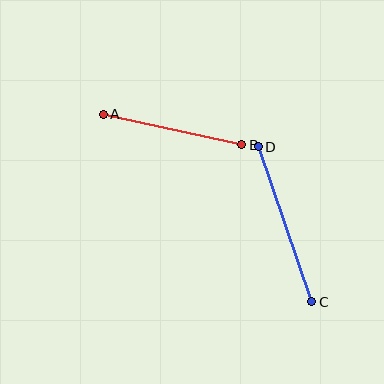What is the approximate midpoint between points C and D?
The midpoint is at approximately (285, 224) pixels.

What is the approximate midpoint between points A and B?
The midpoint is at approximately (173, 129) pixels.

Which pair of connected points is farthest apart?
Points C and D are farthest apart.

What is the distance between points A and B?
The distance is approximately 142 pixels.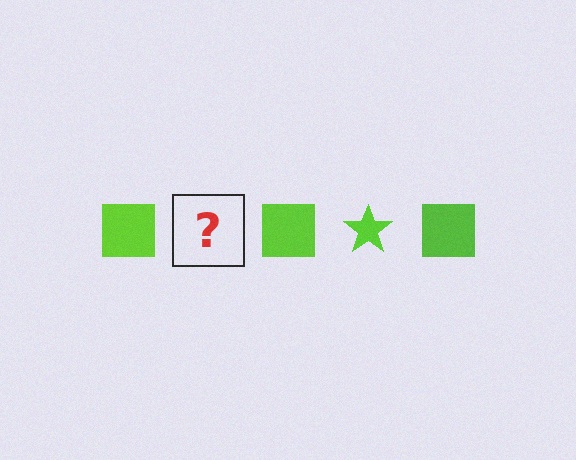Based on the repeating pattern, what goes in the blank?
The blank should be a lime star.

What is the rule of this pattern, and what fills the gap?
The rule is that the pattern cycles through square, star shapes in lime. The gap should be filled with a lime star.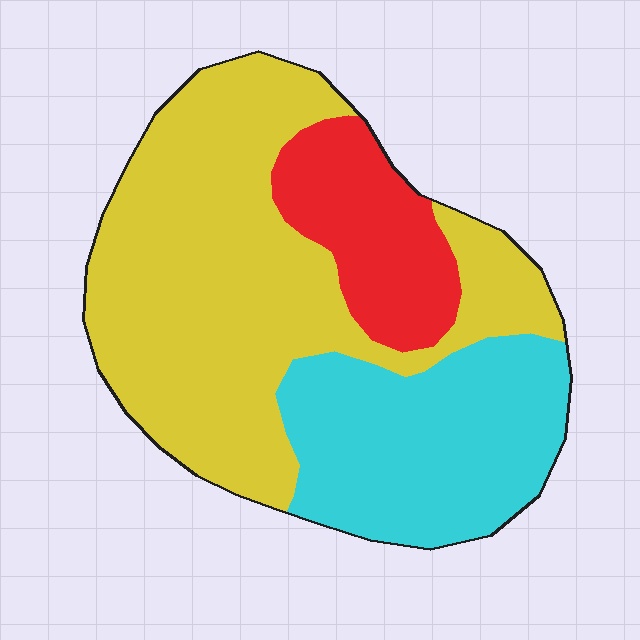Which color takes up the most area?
Yellow, at roughly 55%.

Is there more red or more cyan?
Cyan.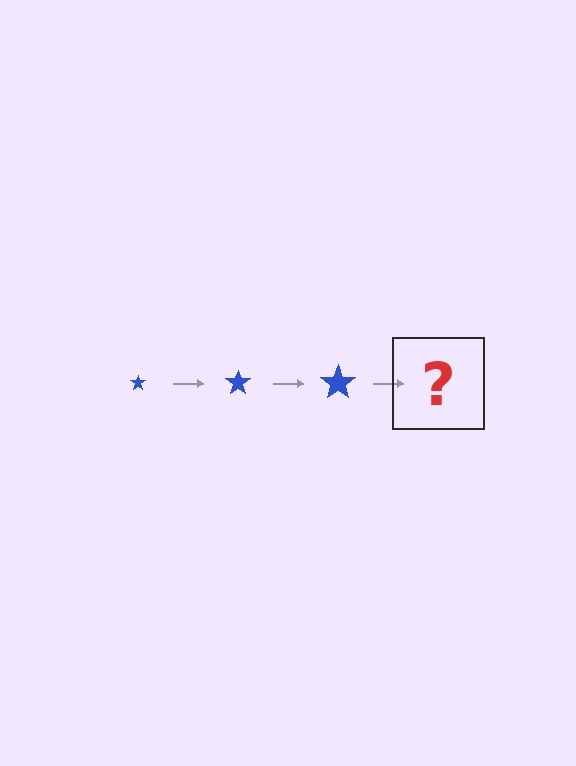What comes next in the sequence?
The next element should be a blue star, larger than the previous one.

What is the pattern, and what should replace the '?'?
The pattern is that the star gets progressively larger each step. The '?' should be a blue star, larger than the previous one.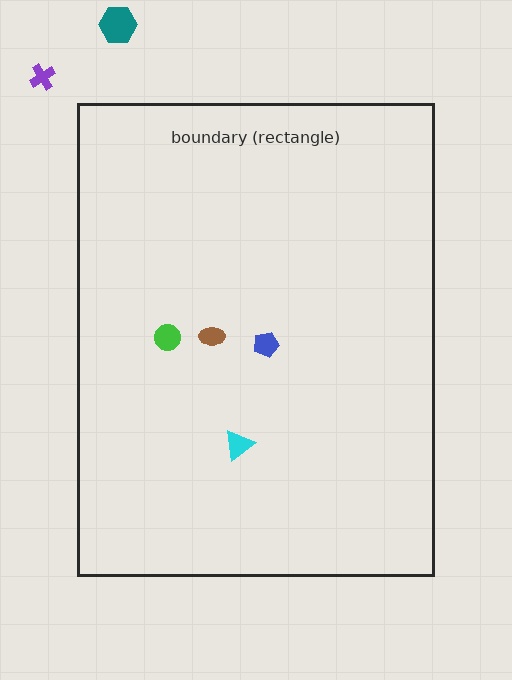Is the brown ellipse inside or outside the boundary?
Inside.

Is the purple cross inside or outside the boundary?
Outside.